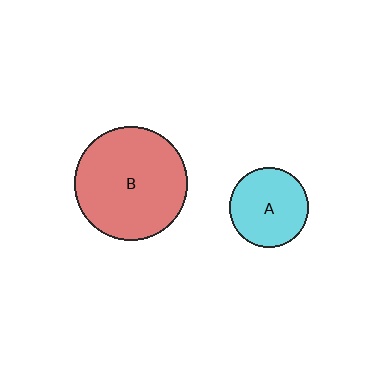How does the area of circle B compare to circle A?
Approximately 2.0 times.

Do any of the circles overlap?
No, none of the circles overlap.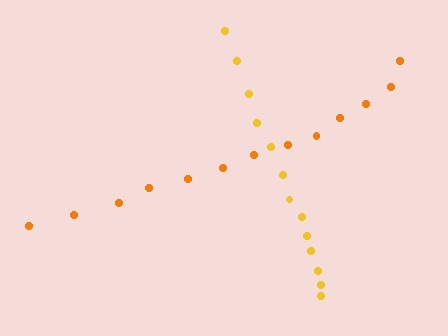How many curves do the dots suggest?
There are 2 distinct paths.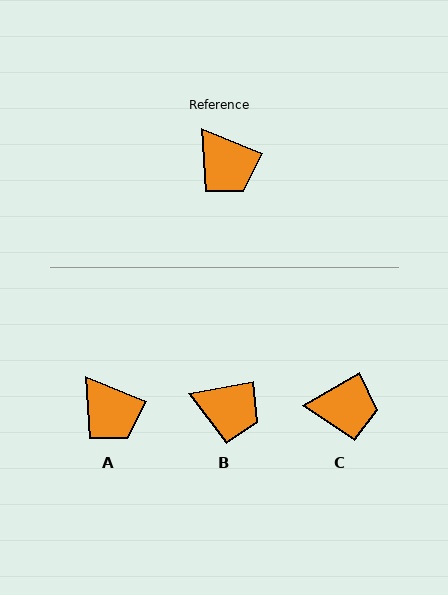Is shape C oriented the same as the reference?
No, it is off by about 53 degrees.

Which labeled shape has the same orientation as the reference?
A.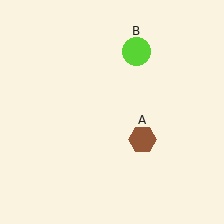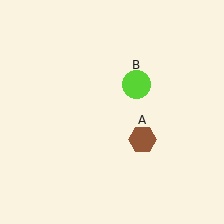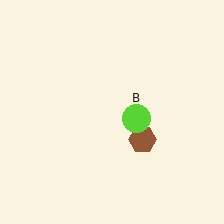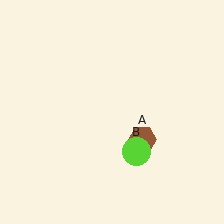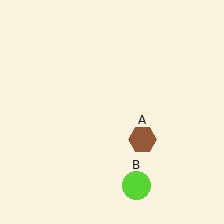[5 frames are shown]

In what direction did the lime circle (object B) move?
The lime circle (object B) moved down.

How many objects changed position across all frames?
1 object changed position: lime circle (object B).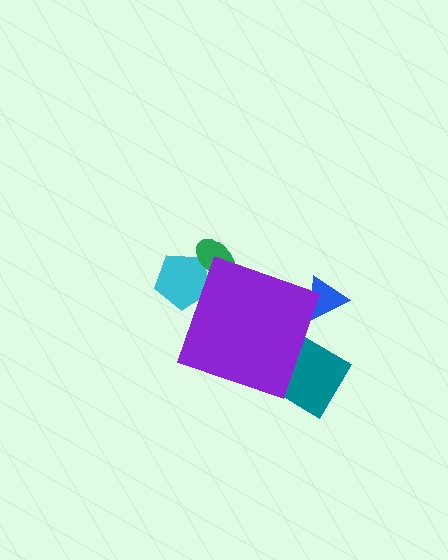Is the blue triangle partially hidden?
Yes, the blue triangle is partially hidden behind the purple diamond.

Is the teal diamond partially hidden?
Yes, the teal diamond is partially hidden behind the purple diamond.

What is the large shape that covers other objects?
A purple diamond.